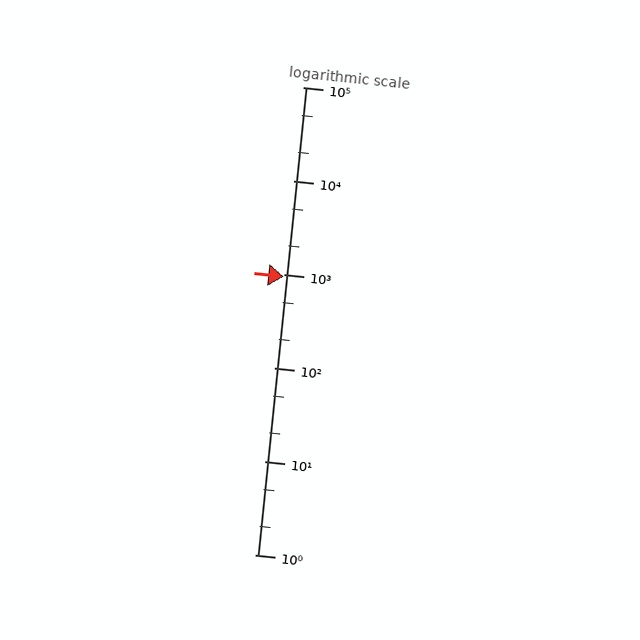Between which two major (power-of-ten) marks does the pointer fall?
The pointer is between 100 and 1000.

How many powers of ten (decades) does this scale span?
The scale spans 5 decades, from 1 to 100000.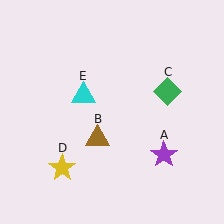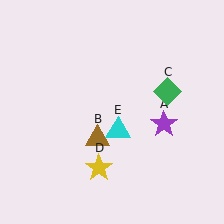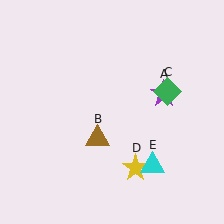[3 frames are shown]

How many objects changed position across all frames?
3 objects changed position: purple star (object A), yellow star (object D), cyan triangle (object E).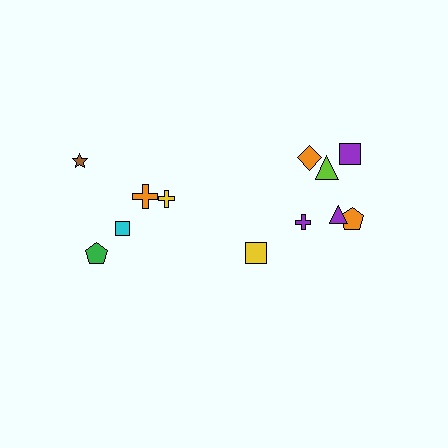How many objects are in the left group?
There are 5 objects.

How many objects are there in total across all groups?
There are 12 objects.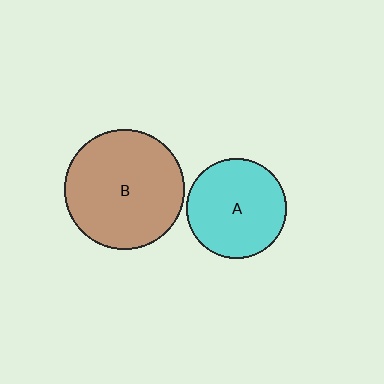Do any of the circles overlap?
No, none of the circles overlap.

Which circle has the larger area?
Circle B (brown).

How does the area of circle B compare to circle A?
Approximately 1.4 times.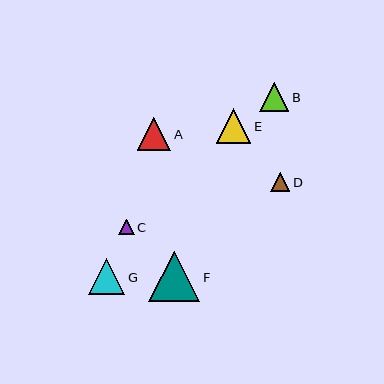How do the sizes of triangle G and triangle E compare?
Triangle G and triangle E are approximately the same size.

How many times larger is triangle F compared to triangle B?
Triangle F is approximately 1.7 times the size of triangle B.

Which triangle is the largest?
Triangle F is the largest with a size of approximately 51 pixels.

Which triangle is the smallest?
Triangle C is the smallest with a size of approximately 15 pixels.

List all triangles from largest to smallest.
From largest to smallest: F, G, E, A, B, D, C.